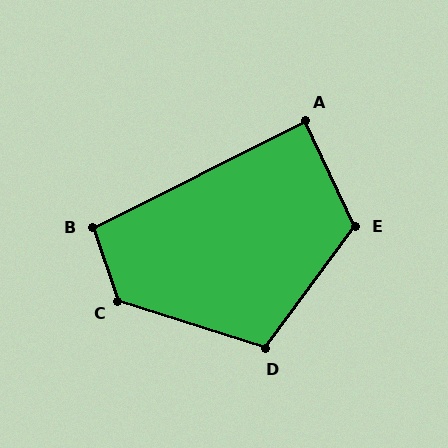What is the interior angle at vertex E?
Approximately 118 degrees (obtuse).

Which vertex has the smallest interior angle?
A, at approximately 89 degrees.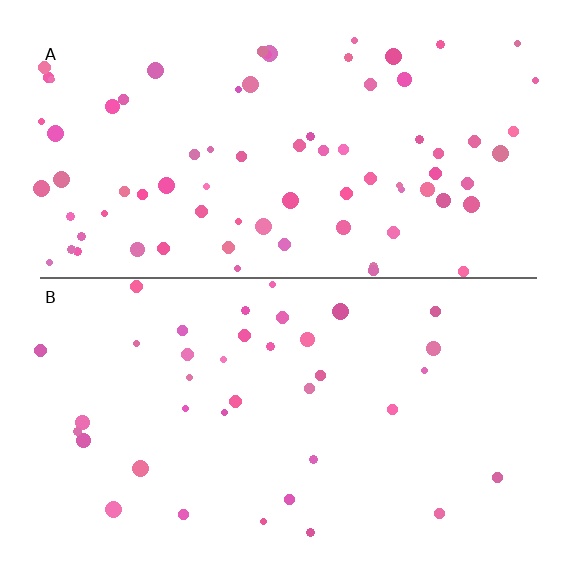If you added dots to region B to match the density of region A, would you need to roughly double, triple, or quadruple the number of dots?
Approximately double.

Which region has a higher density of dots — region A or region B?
A (the top).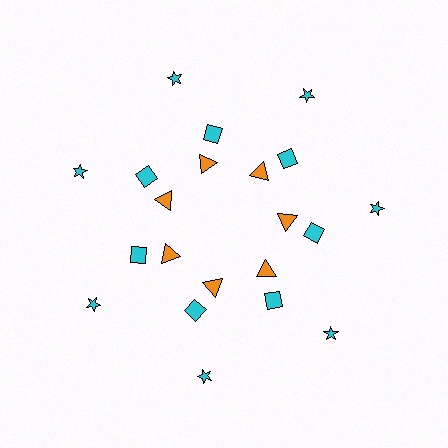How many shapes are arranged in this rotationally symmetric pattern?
There are 21 shapes, arranged in 7 groups of 3.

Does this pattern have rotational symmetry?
Yes, this pattern has 7-fold rotational symmetry. It looks the same after rotating 51 degrees around the center.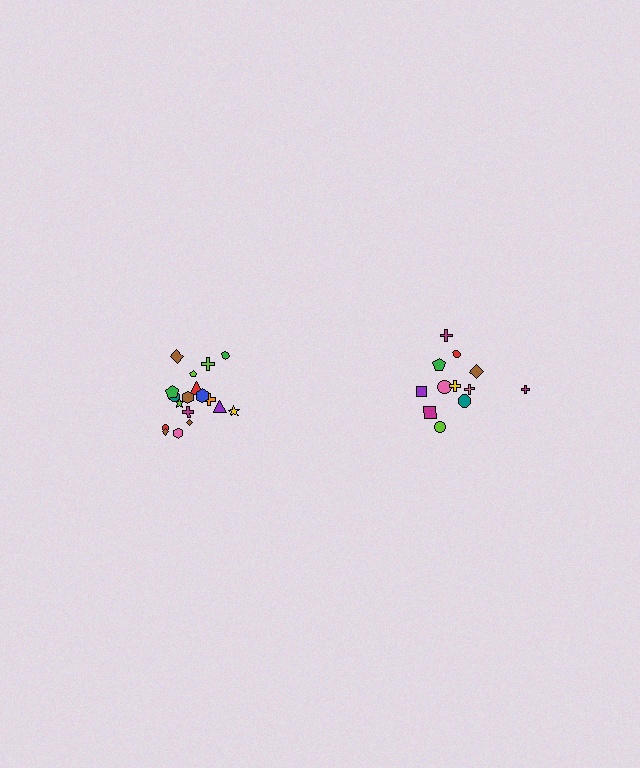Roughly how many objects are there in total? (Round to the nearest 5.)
Roughly 30 objects in total.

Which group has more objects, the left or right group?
The left group.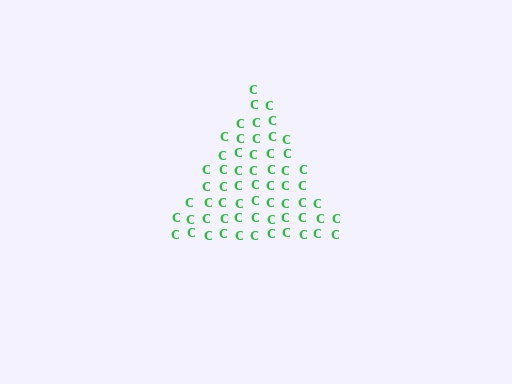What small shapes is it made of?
It is made of small letter C's.